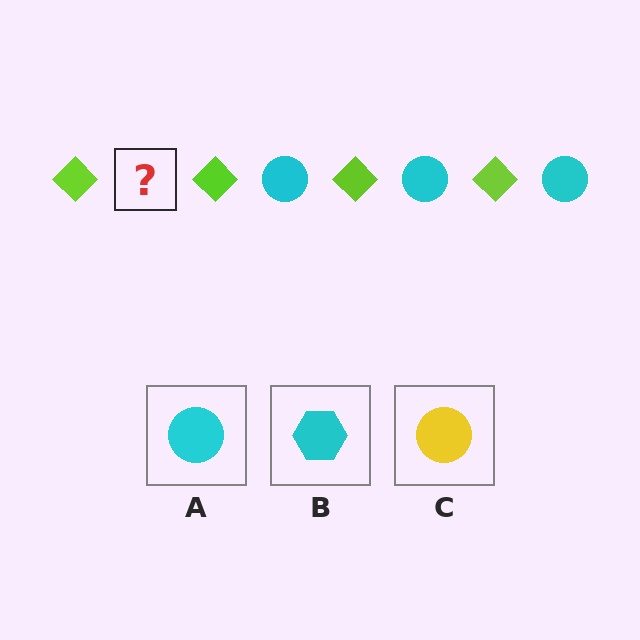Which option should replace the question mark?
Option A.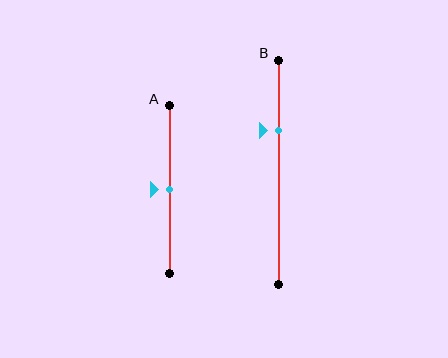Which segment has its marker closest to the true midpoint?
Segment A has its marker closest to the true midpoint.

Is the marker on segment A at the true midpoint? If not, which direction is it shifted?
Yes, the marker on segment A is at the true midpoint.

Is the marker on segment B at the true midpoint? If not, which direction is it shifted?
No, the marker on segment B is shifted upward by about 19% of the segment length.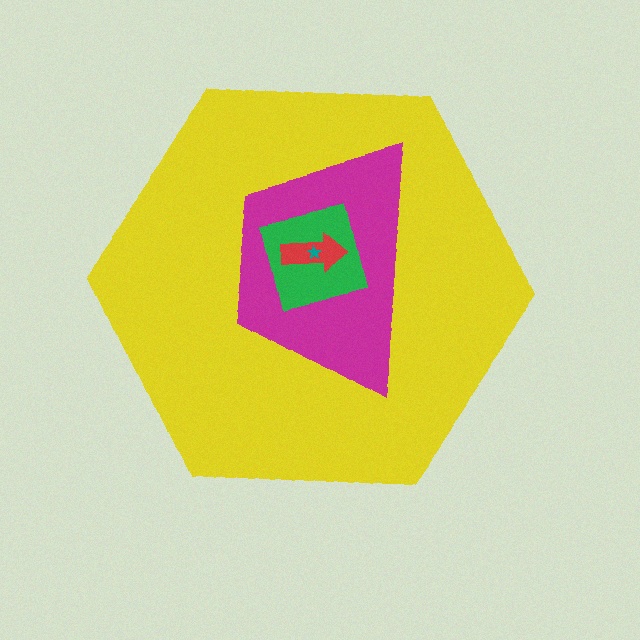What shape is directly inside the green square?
The red arrow.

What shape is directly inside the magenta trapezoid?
The green square.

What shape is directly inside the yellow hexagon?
The magenta trapezoid.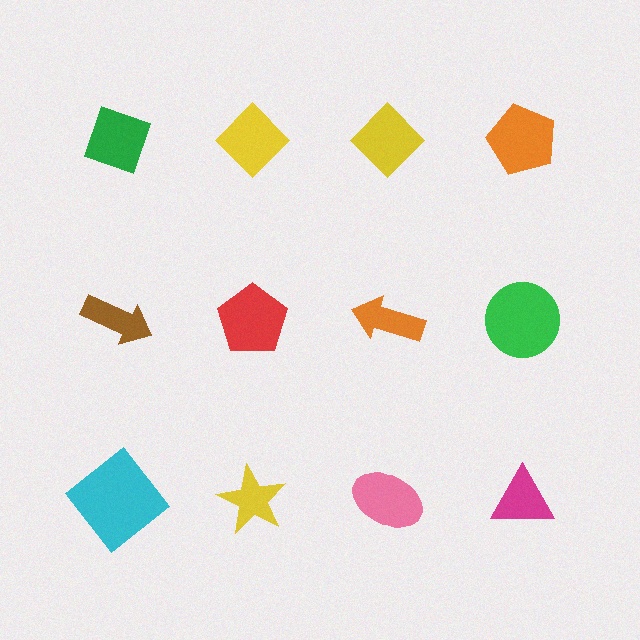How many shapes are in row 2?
4 shapes.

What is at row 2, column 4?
A green circle.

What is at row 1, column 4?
An orange pentagon.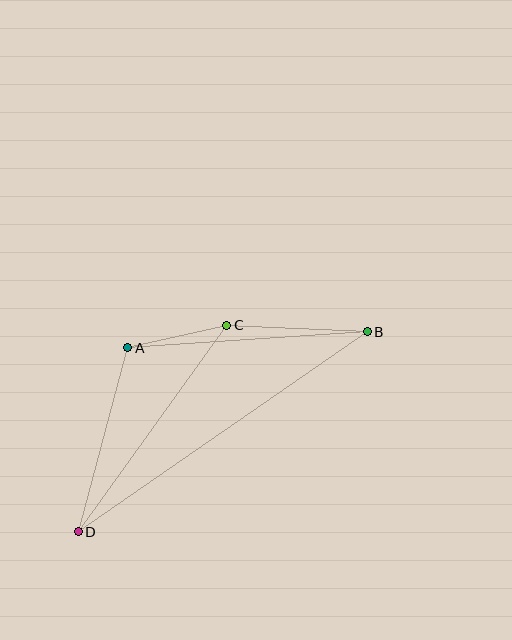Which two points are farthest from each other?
Points B and D are farthest from each other.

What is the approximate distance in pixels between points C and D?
The distance between C and D is approximately 254 pixels.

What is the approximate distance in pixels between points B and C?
The distance between B and C is approximately 141 pixels.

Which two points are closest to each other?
Points A and C are closest to each other.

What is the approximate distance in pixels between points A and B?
The distance between A and B is approximately 240 pixels.